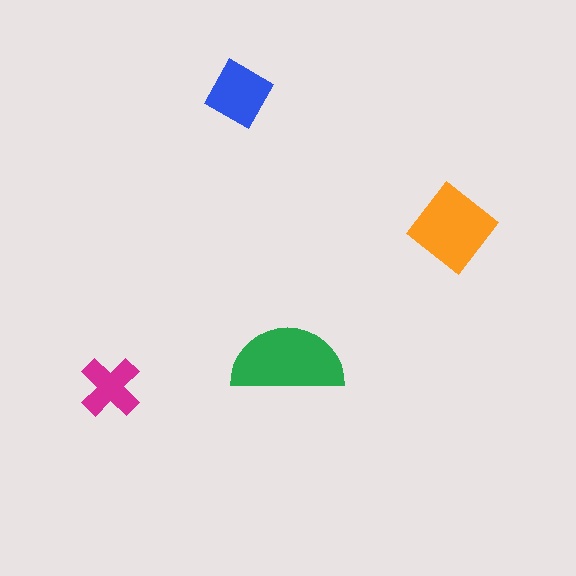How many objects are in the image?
There are 4 objects in the image.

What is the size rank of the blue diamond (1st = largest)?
3rd.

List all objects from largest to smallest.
The green semicircle, the orange diamond, the blue diamond, the magenta cross.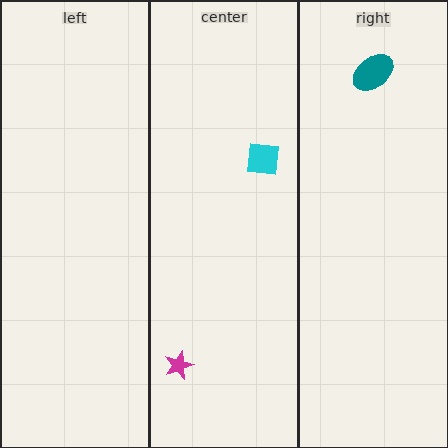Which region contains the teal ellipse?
The right region.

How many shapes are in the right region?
1.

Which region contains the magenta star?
The center region.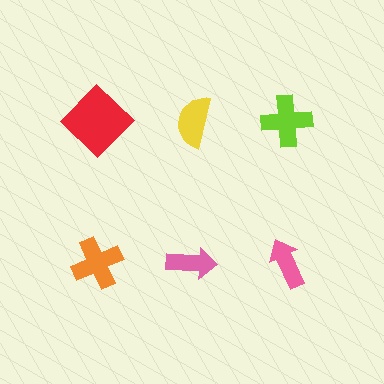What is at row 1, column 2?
A yellow semicircle.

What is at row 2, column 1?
An orange cross.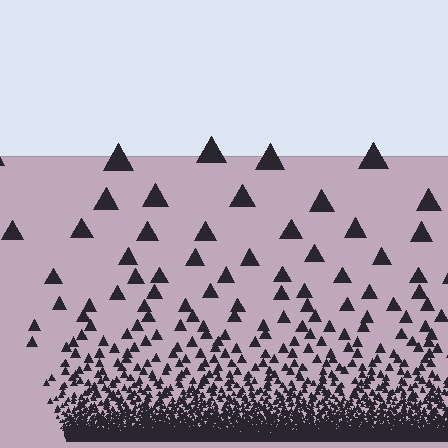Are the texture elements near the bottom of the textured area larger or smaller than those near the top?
Smaller. The gradient is inverted — elements near the bottom are smaller and denser.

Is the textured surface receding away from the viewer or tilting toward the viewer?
The surface appears to tilt toward the viewer. Texture elements get larger and sparser toward the top.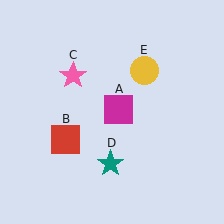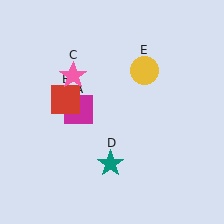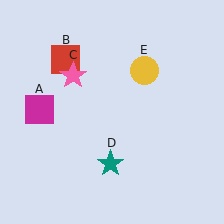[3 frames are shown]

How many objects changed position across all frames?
2 objects changed position: magenta square (object A), red square (object B).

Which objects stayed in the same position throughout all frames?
Pink star (object C) and teal star (object D) and yellow circle (object E) remained stationary.